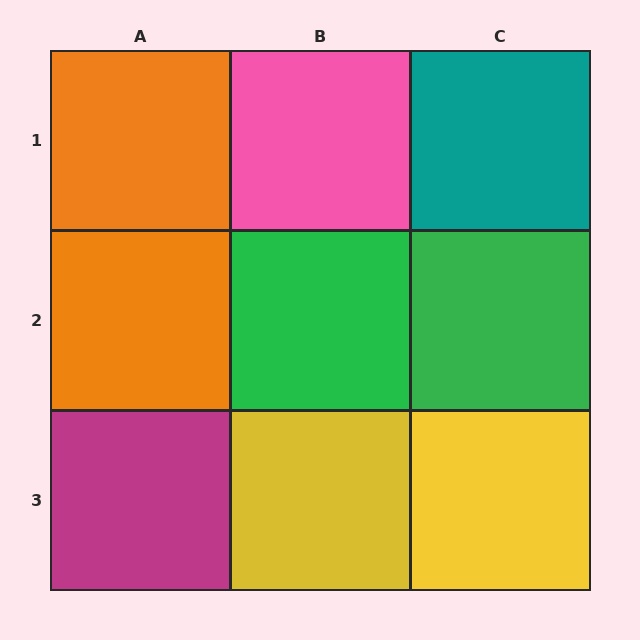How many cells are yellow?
2 cells are yellow.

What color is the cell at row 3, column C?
Yellow.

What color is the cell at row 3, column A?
Magenta.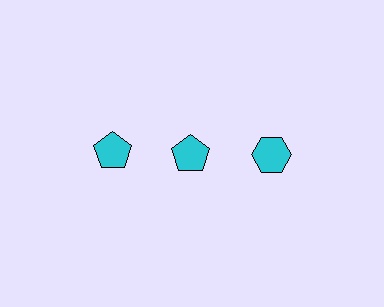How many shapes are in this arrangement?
There are 3 shapes arranged in a grid pattern.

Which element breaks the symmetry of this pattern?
The cyan hexagon in the top row, center column breaks the symmetry. All other shapes are cyan pentagons.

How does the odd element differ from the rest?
It has a different shape: hexagon instead of pentagon.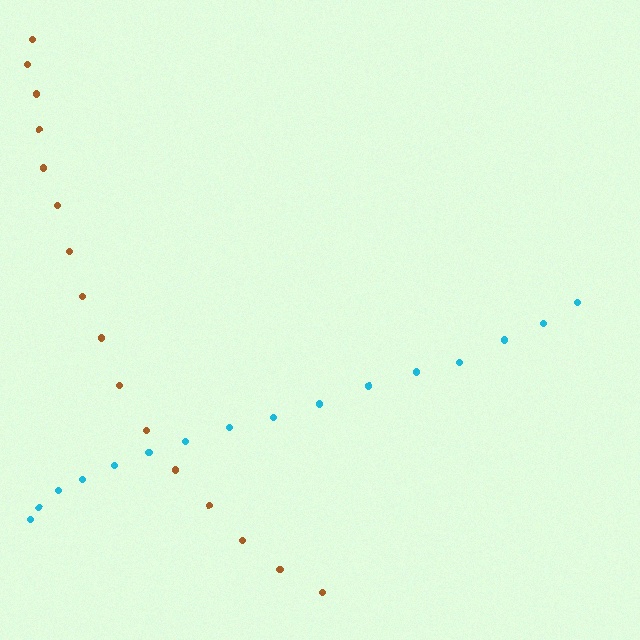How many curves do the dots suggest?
There are 2 distinct paths.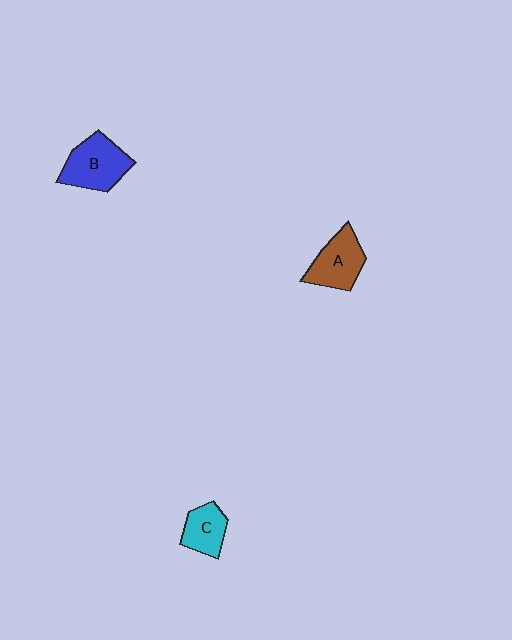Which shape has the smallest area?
Shape C (cyan).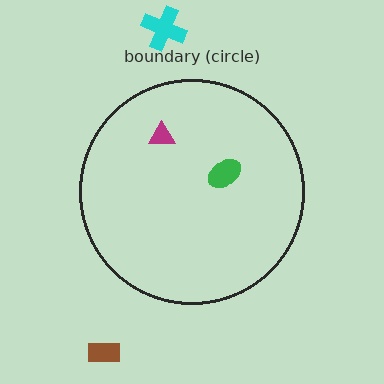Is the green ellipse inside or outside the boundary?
Inside.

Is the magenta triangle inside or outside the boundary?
Inside.